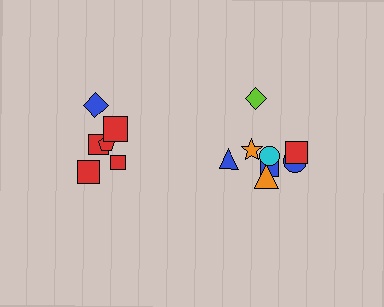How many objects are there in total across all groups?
There are 14 objects.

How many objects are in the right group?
There are 8 objects.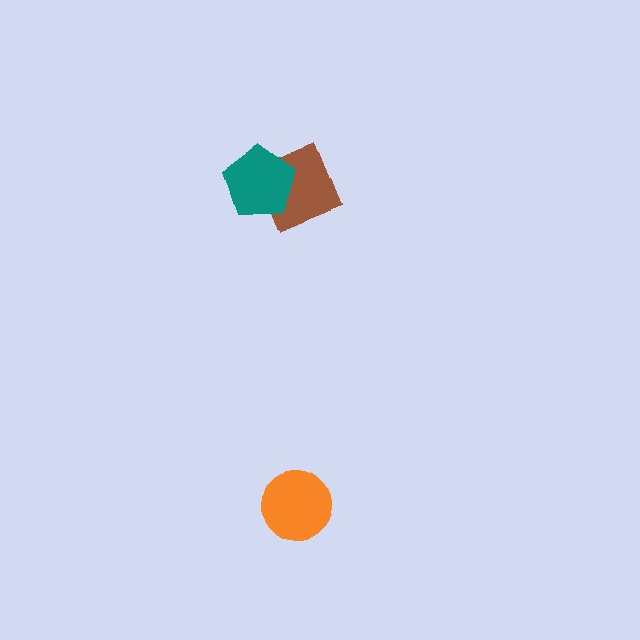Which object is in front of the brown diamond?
The teal pentagon is in front of the brown diamond.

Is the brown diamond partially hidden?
Yes, it is partially covered by another shape.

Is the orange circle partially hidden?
No, no other shape covers it.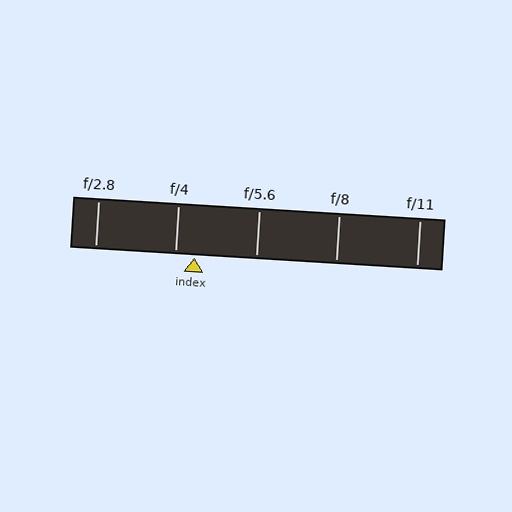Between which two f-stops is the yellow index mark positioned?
The index mark is between f/4 and f/5.6.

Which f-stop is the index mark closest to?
The index mark is closest to f/4.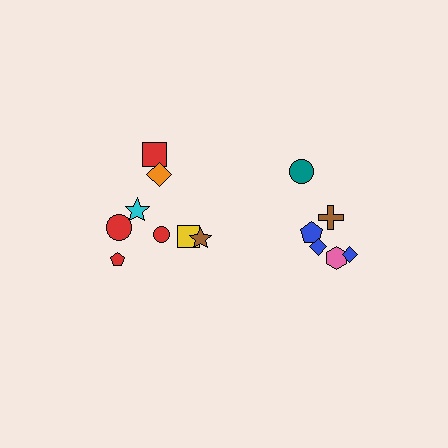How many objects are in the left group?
There are 8 objects.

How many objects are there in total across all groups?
There are 14 objects.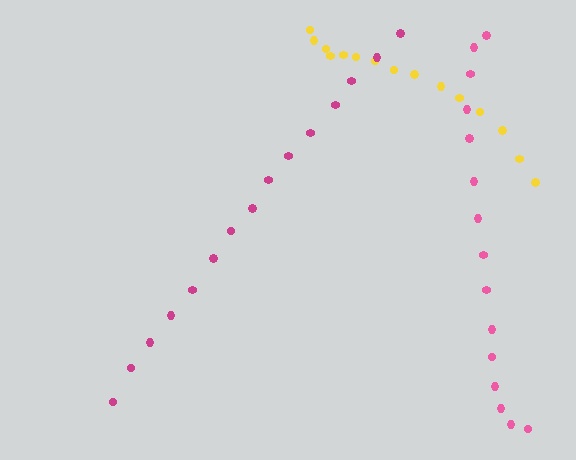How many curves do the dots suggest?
There are 3 distinct paths.